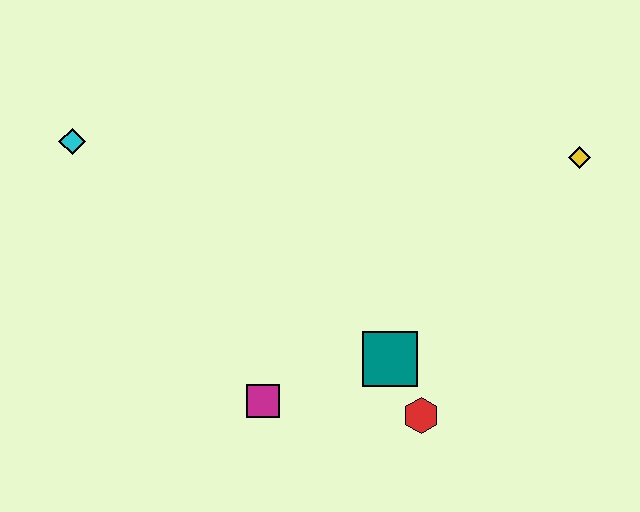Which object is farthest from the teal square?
The cyan diamond is farthest from the teal square.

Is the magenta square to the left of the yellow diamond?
Yes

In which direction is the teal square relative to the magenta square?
The teal square is to the right of the magenta square.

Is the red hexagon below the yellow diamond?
Yes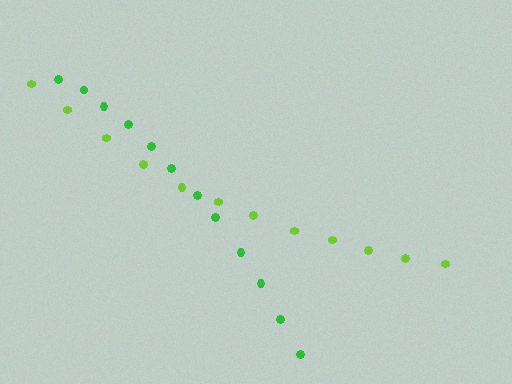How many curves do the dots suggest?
There are 2 distinct paths.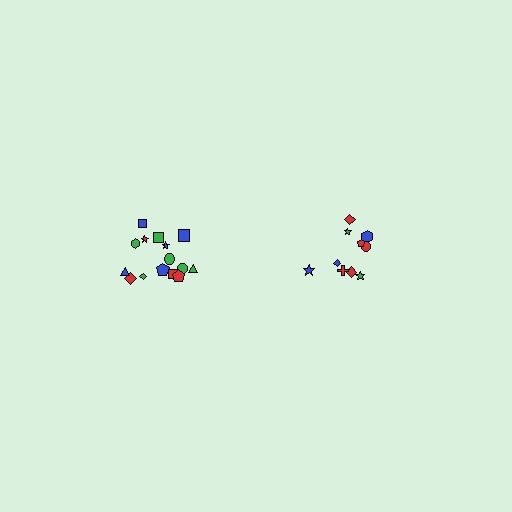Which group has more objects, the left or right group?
The left group.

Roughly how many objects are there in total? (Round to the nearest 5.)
Roughly 25 objects in total.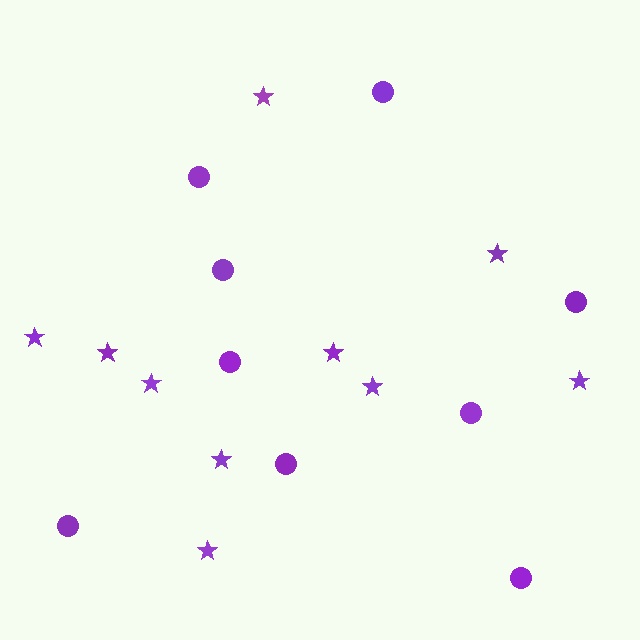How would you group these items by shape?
There are 2 groups: one group of circles (9) and one group of stars (10).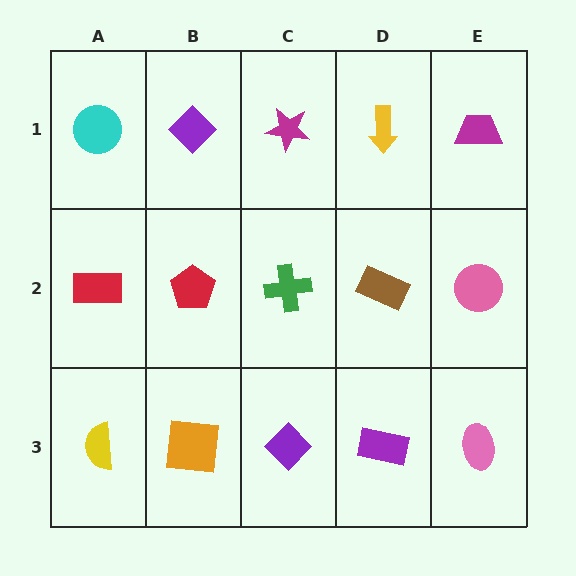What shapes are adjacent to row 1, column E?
A pink circle (row 2, column E), a yellow arrow (row 1, column D).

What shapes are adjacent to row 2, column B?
A purple diamond (row 1, column B), an orange square (row 3, column B), a red rectangle (row 2, column A), a green cross (row 2, column C).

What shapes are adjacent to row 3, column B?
A red pentagon (row 2, column B), a yellow semicircle (row 3, column A), a purple diamond (row 3, column C).